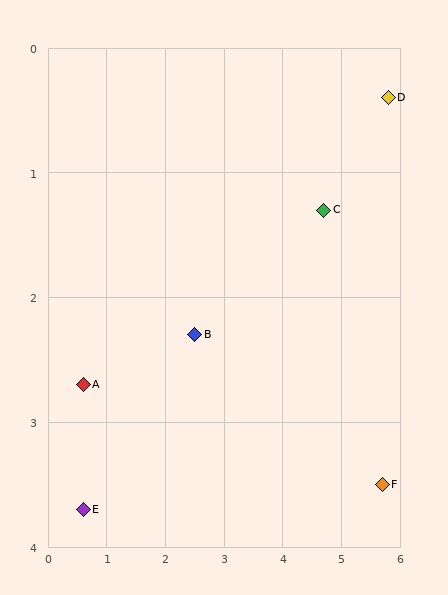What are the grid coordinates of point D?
Point D is at approximately (5.8, 0.4).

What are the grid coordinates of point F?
Point F is at approximately (5.7, 3.5).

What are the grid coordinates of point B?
Point B is at approximately (2.5, 2.3).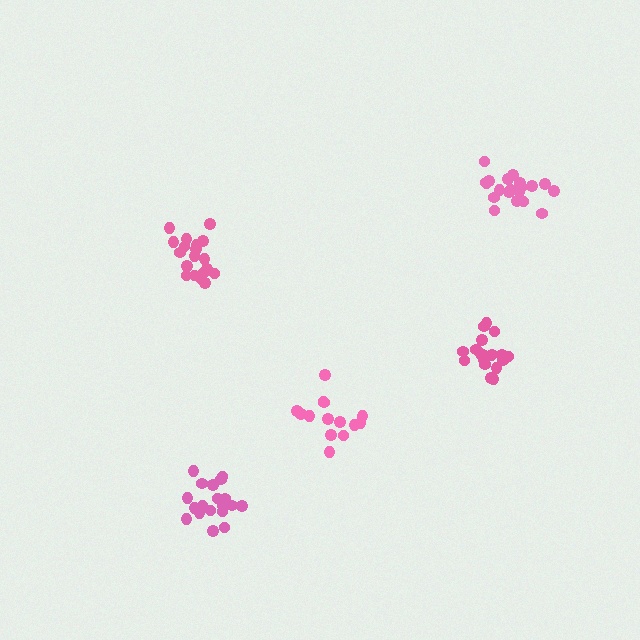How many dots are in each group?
Group 1: 14 dots, Group 2: 19 dots, Group 3: 20 dots, Group 4: 19 dots, Group 5: 19 dots (91 total).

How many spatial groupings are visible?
There are 5 spatial groupings.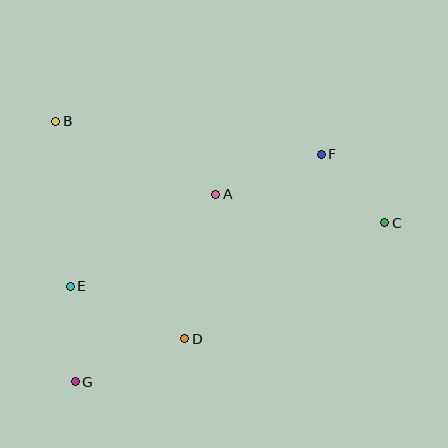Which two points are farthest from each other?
Points C and G are farthest from each other.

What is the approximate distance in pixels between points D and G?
The distance between D and G is approximately 118 pixels.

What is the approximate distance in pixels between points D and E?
The distance between D and E is approximately 126 pixels.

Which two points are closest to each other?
Points C and F are closest to each other.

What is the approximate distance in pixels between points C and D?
The distance between C and D is approximately 231 pixels.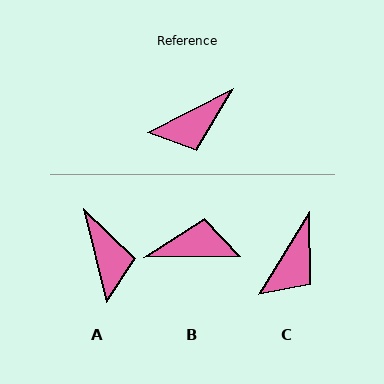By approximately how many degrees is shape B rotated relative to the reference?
Approximately 153 degrees counter-clockwise.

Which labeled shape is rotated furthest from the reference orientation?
B, about 153 degrees away.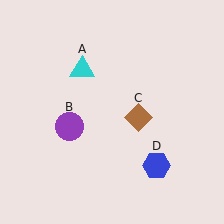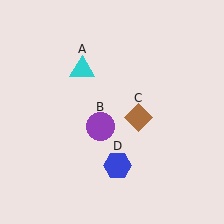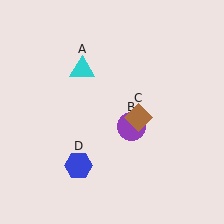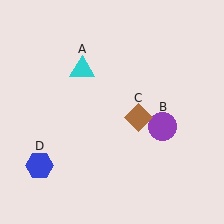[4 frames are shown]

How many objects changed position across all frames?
2 objects changed position: purple circle (object B), blue hexagon (object D).